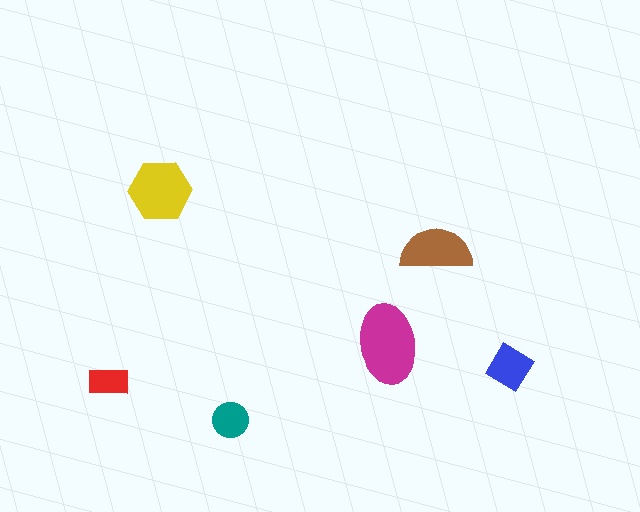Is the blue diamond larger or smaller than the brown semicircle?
Smaller.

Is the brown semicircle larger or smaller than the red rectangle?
Larger.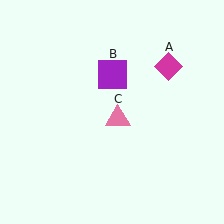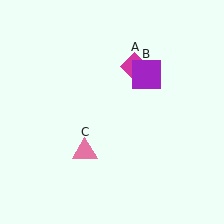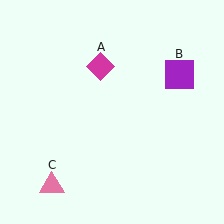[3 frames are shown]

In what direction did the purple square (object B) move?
The purple square (object B) moved right.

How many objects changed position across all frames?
3 objects changed position: magenta diamond (object A), purple square (object B), pink triangle (object C).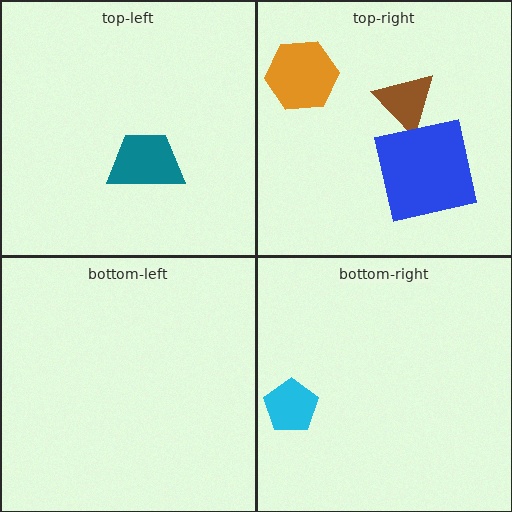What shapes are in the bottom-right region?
The cyan pentagon.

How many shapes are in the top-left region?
1.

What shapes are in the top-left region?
The teal trapezoid.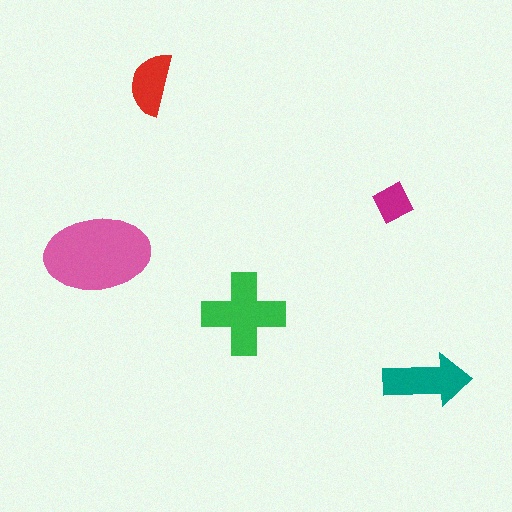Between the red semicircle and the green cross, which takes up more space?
The green cross.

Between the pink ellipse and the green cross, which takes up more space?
The pink ellipse.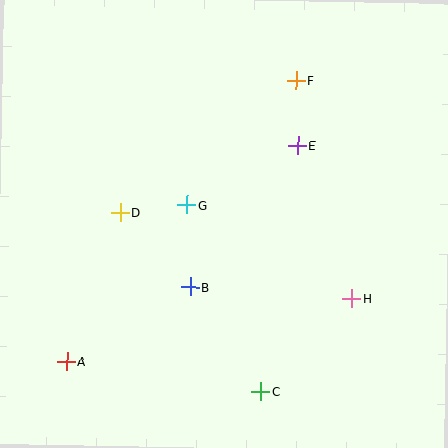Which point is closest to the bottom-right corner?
Point H is closest to the bottom-right corner.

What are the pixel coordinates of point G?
Point G is at (187, 205).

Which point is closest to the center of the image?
Point G at (187, 205) is closest to the center.